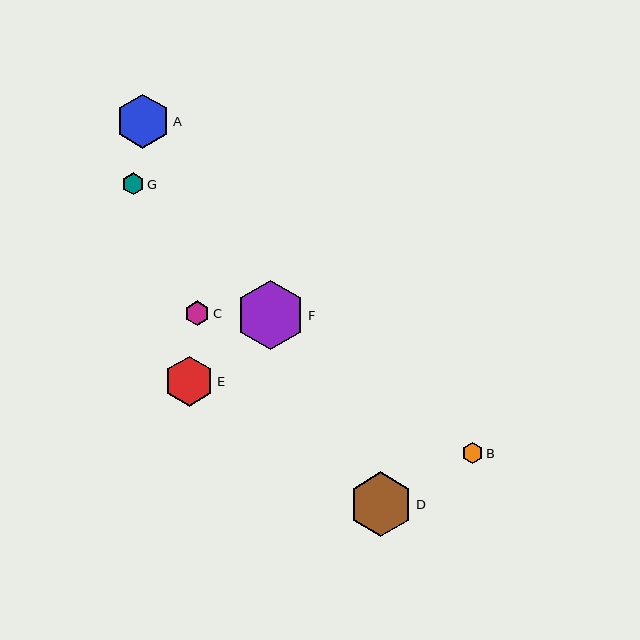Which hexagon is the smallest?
Hexagon B is the smallest with a size of approximately 21 pixels.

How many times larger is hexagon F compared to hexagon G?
Hexagon F is approximately 3.1 times the size of hexagon G.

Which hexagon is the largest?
Hexagon F is the largest with a size of approximately 69 pixels.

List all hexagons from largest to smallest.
From largest to smallest: F, D, A, E, C, G, B.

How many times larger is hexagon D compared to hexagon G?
Hexagon D is approximately 2.9 times the size of hexagon G.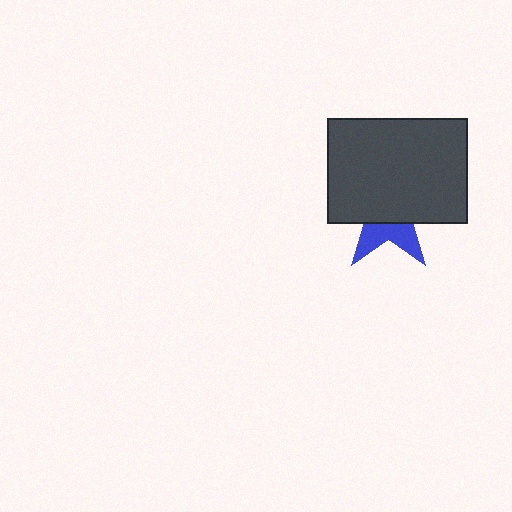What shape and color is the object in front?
The object in front is a dark gray rectangle.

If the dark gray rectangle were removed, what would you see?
You would see the complete blue star.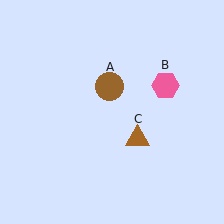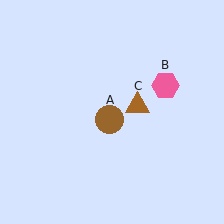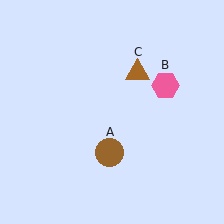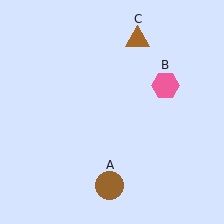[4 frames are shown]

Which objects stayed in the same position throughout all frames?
Pink hexagon (object B) remained stationary.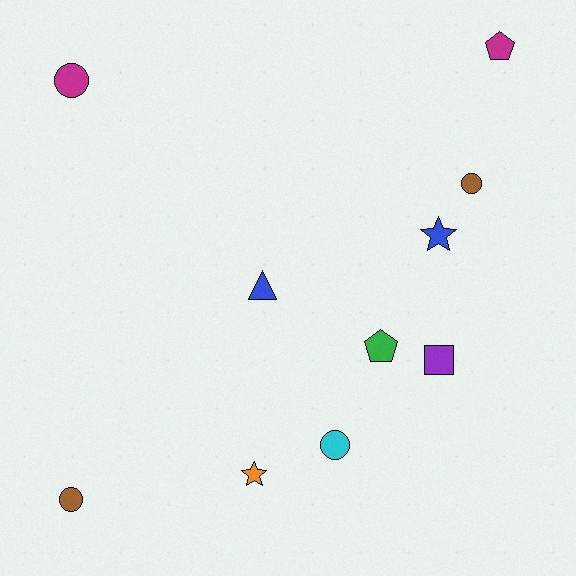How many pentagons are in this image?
There are 2 pentagons.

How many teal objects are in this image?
There are no teal objects.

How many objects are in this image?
There are 10 objects.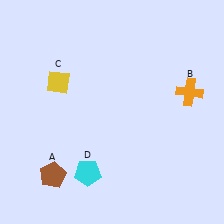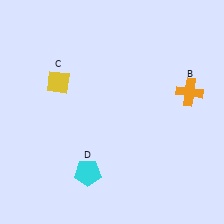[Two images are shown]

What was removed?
The brown pentagon (A) was removed in Image 2.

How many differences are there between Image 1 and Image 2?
There is 1 difference between the two images.